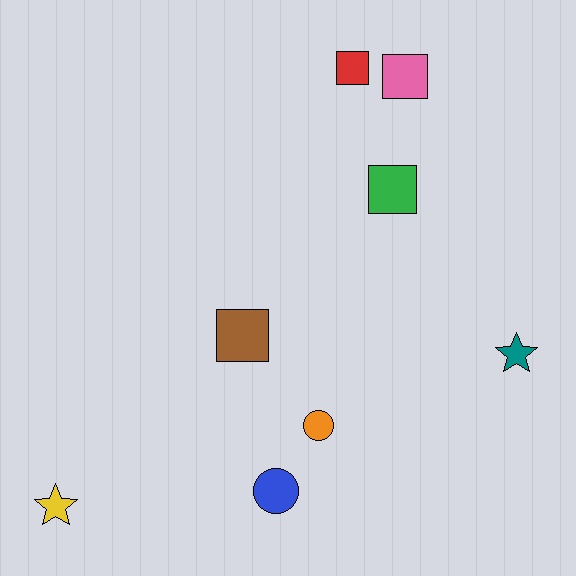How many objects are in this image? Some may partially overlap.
There are 8 objects.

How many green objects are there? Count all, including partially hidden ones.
There is 1 green object.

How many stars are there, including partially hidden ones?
There are 2 stars.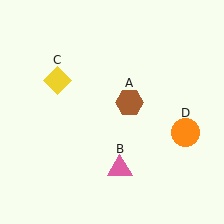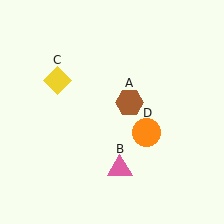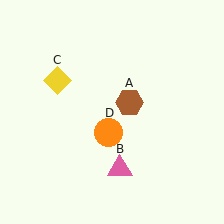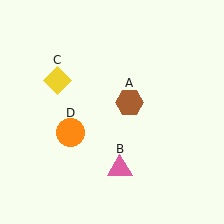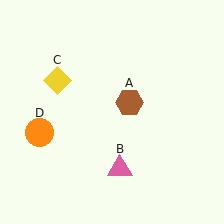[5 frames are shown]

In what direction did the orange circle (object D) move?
The orange circle (object D) moved left.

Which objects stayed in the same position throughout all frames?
Brown hexagon (object A) and pink triangle (object B) and yellow diamond (object C) remained stationary.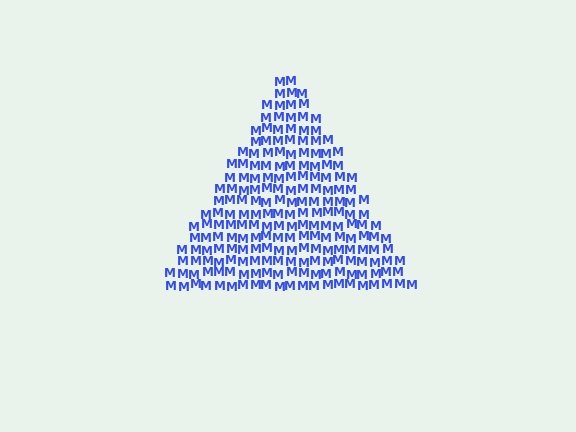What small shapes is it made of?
It is made of small letter M's.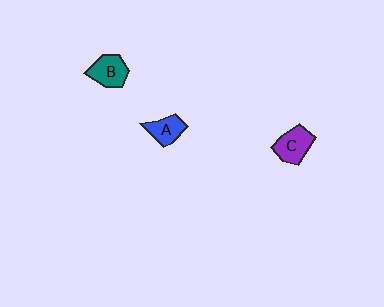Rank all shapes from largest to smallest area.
From largest to smallest: C (purple), B (teal), A (blue).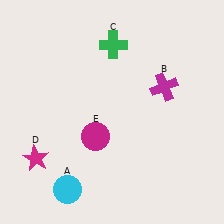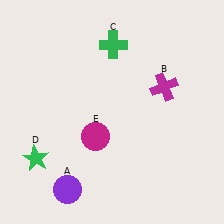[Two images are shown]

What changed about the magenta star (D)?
In Image 1, D is magenta. In Image 2, it changed to green.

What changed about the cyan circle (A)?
In Image 1, A is cyan. In Image 2, it changed to purple.